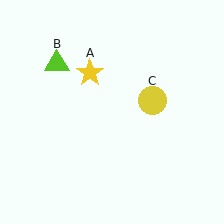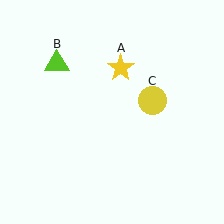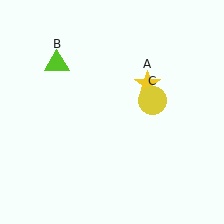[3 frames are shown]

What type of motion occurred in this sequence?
The yellow star (object A) rotated clockwise around the center of the scene.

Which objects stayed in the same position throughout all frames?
Lime triangle (object B) and yellow circle (object C) remained stationary.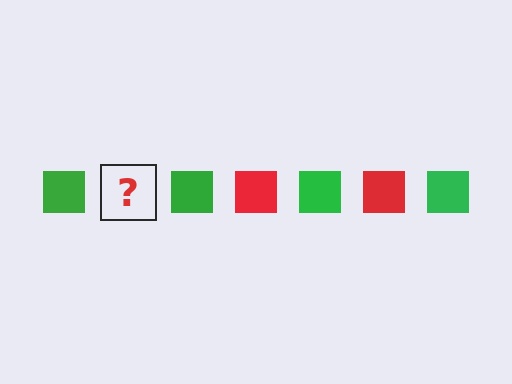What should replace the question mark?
The question mark should be replaced with a red square.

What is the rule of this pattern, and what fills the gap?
The rule is that the pattern cycles through green, red squares. The gap should be filled with a red square.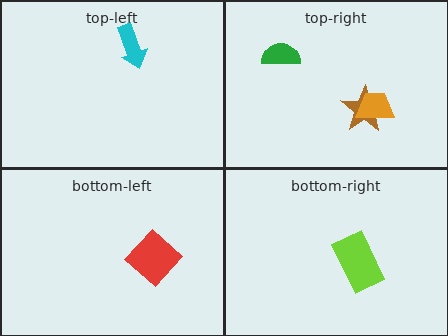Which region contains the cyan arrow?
The top-left region.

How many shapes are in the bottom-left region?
1.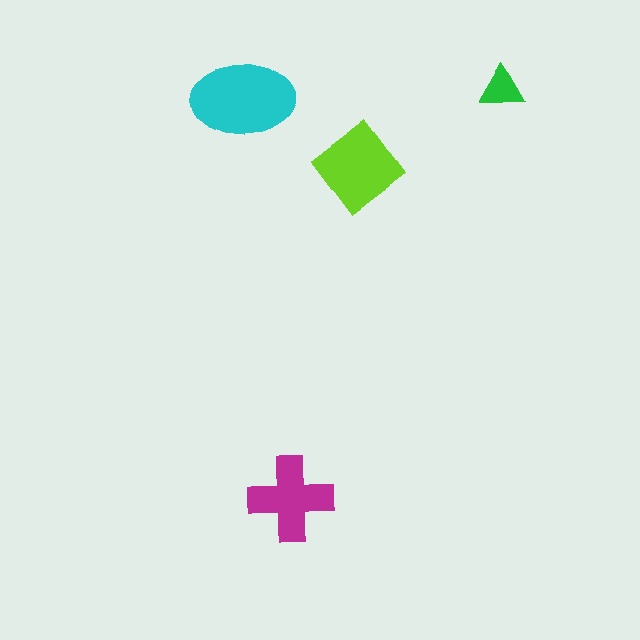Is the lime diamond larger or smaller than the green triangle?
Larger.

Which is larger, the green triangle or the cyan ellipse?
The cyan ellipse.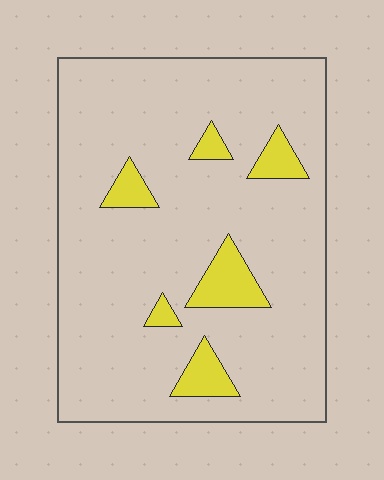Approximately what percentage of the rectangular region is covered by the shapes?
Approximately 10%.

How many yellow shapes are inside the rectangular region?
6.